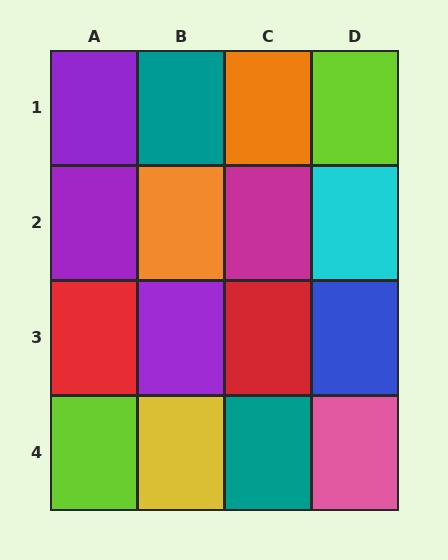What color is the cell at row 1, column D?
Lime.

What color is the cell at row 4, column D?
Pink.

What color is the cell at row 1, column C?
Orange.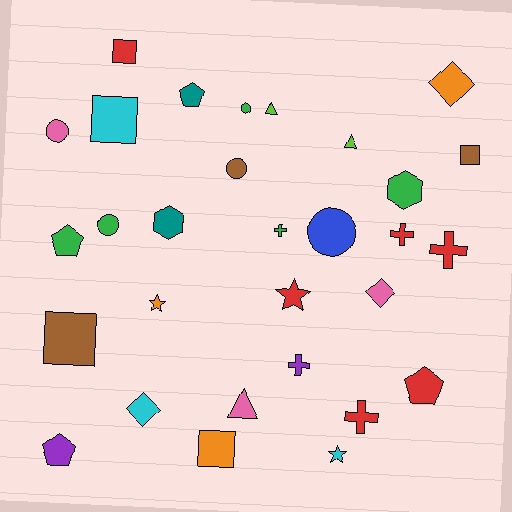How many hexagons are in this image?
There are 3 hexagons.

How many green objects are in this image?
There are 5 green objects.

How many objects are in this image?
There are 30 objects.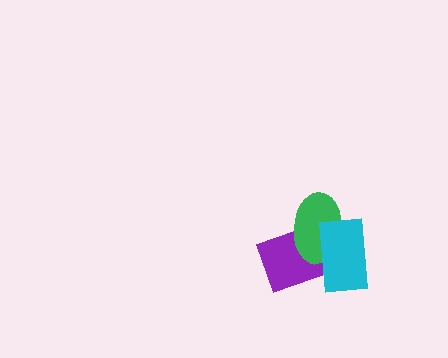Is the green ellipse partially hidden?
Yes, it is partially covered by another shape.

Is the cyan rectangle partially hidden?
No, no other shape covers it.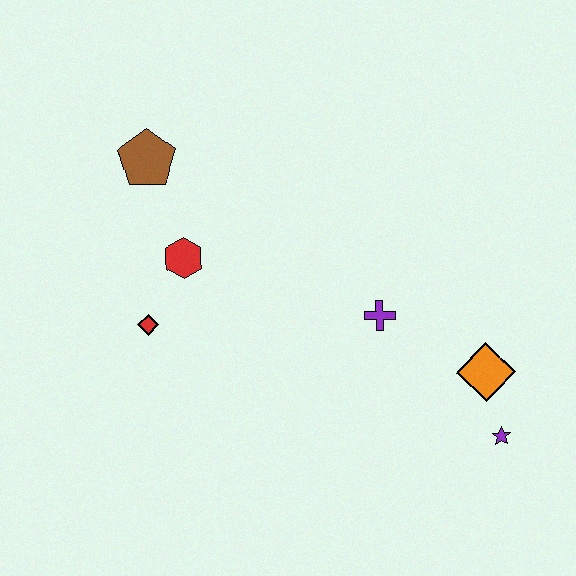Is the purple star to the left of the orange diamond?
No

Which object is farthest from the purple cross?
The brown pentagon is farthest from the purple cross.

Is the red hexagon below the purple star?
No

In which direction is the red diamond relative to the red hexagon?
The red diamond is below the red hexagon.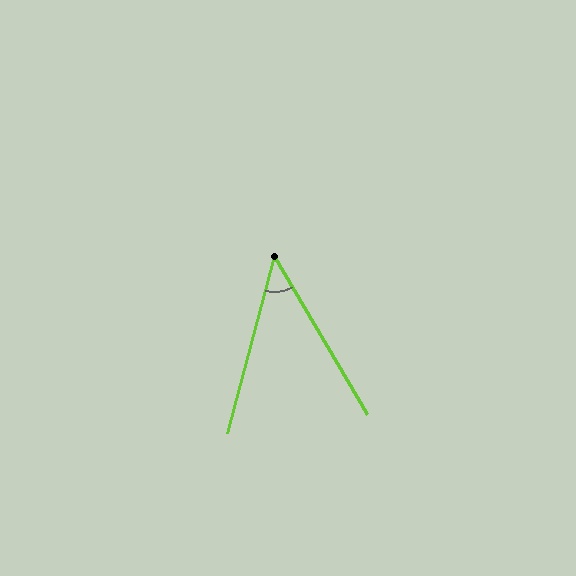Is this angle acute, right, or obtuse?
It is acute.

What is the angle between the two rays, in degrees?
Approximately 45 degrees.